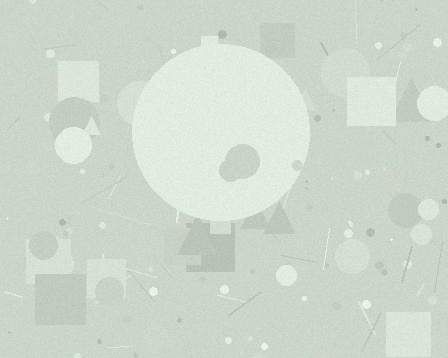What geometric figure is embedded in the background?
A circle is embedded in the background.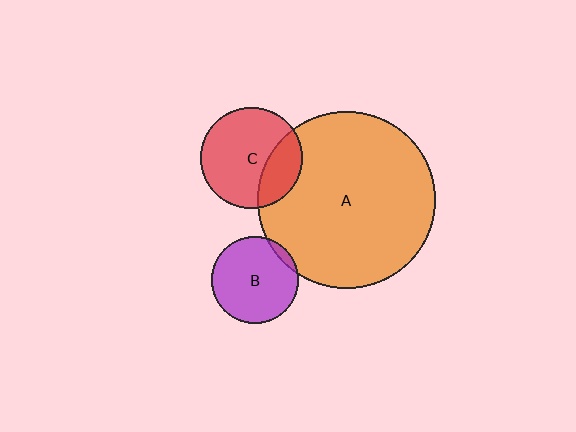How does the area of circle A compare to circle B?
Approximately 4.1 times.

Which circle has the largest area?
Circle A (orange).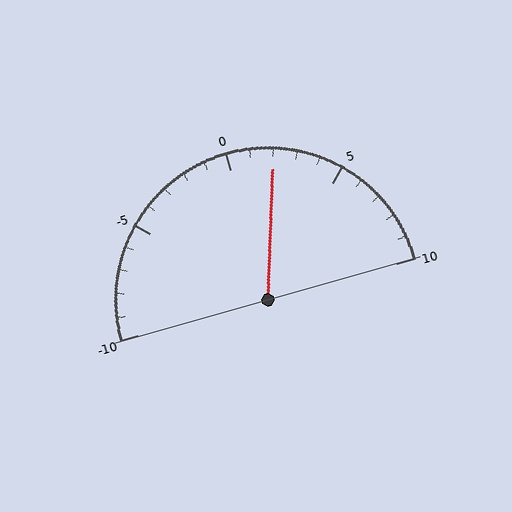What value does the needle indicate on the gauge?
The needle indicates approximately 2.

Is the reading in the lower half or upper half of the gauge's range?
The reading is in the upper half of the range (-10 to 10).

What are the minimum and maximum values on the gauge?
The gauge ranges from -10 to 10.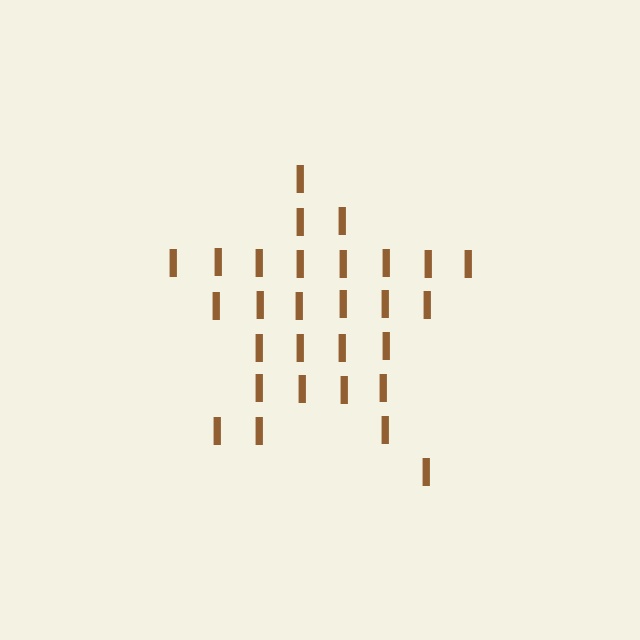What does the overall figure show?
The overall figure shows a star.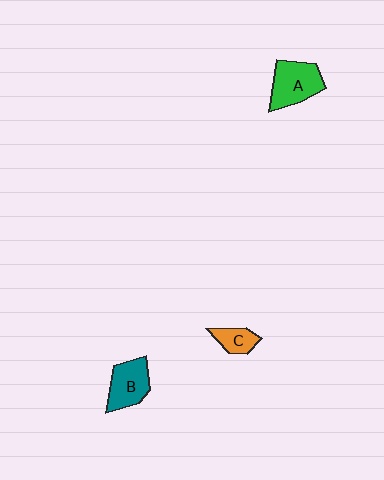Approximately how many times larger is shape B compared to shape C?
Approximately 1.8 times.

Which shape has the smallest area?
Shape C (orange).